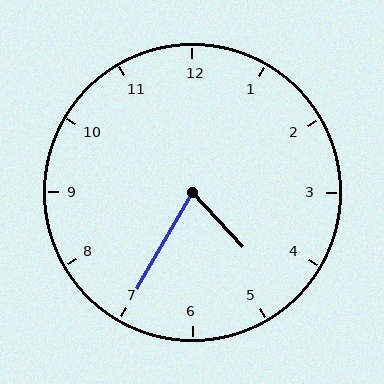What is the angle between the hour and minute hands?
Approximately 72 degrees.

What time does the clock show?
4:35.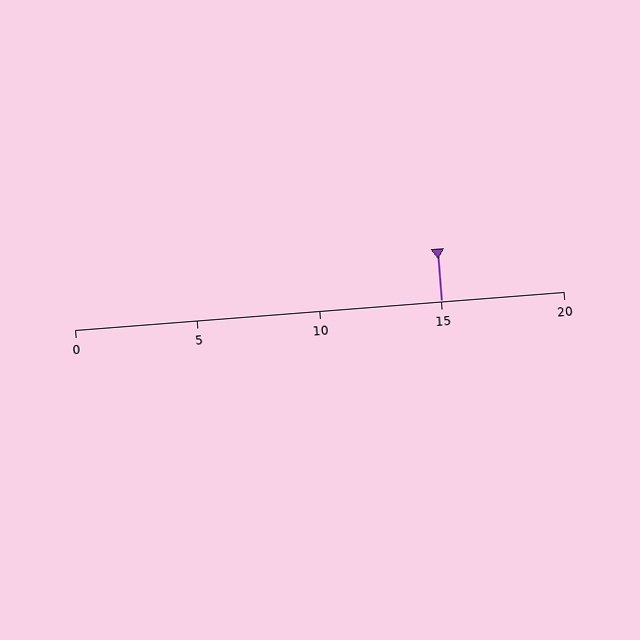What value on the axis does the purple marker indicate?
The marker indicates approximately 15.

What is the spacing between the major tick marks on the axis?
The major ticks are spaced 5 apart.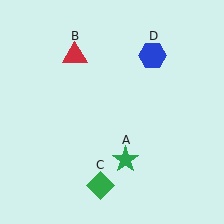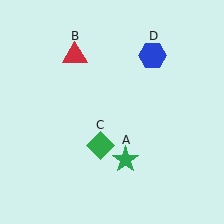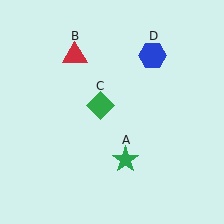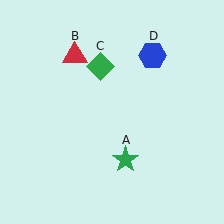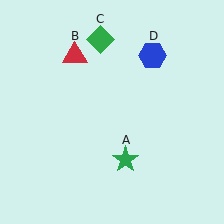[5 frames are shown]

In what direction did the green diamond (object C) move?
The green diamond (object C) moved up.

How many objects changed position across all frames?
1 object changed position: green diamond (object C).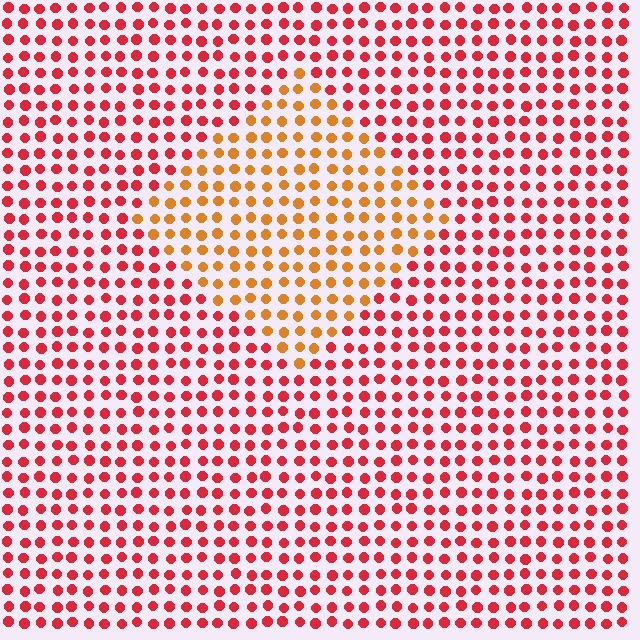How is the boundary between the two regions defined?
The boundary is defined purely by a slight shift in hue (about 38 degrees). Spacing, size, and orientation are identical on both sides.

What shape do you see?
I see a diamond.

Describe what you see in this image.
The image is filled with small red elements in a uniform arrangement. A diamond-shaped region is visible where the elements are tinted to a slightly different hue, forming a subtle color boundary.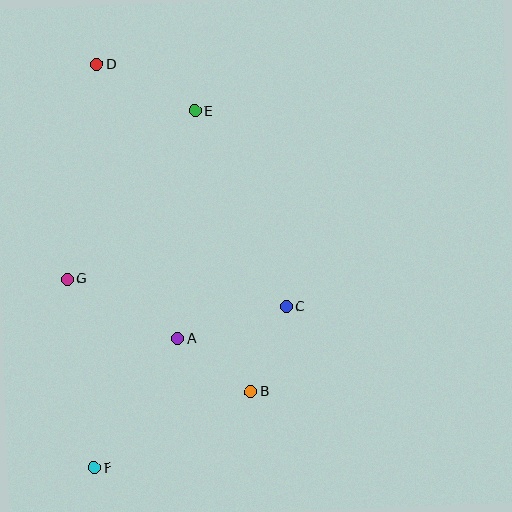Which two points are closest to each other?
Points A and B are closest to each other.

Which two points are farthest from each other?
Points D and F are farthest from each other.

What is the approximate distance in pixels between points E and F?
The distance between E and F is approximately 371 pixels.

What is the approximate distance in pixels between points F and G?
The distance between F and G is approximately 191 pixels.